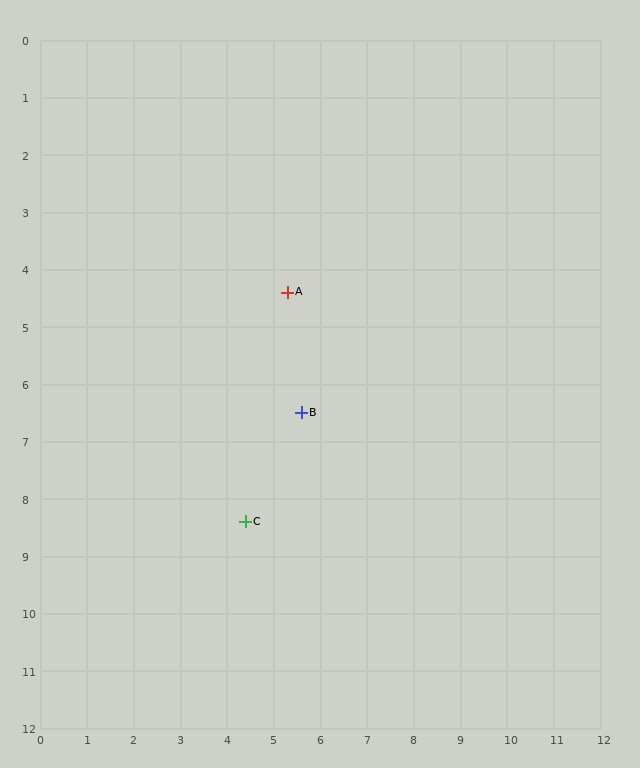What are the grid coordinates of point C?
Point C is at approximately (4.4, 8.4).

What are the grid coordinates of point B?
Point B is at approximately (5.6, 6.5).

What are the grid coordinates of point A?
Point A is at approximately (5.3, 4.4).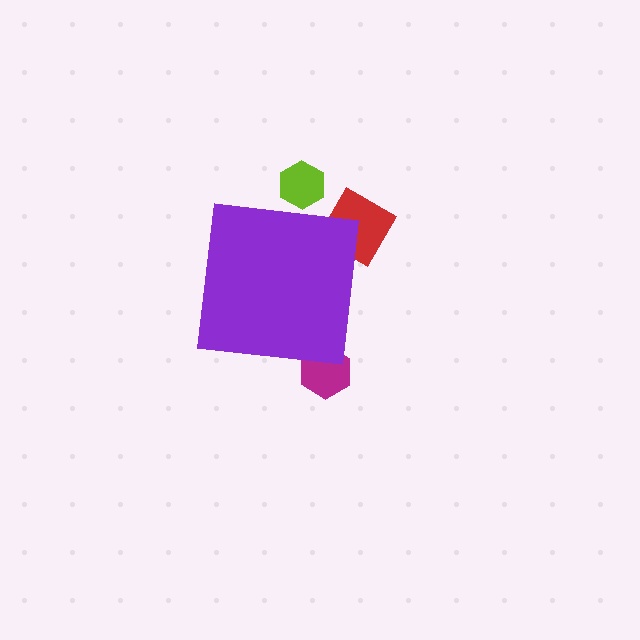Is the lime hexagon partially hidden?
Yes, the lime hexagon is partially hidden behind the purple square.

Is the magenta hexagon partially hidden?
Yes, the magenta hexagon is partially hidden behind the purple square.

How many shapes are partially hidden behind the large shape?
3 shapes are partially hidden.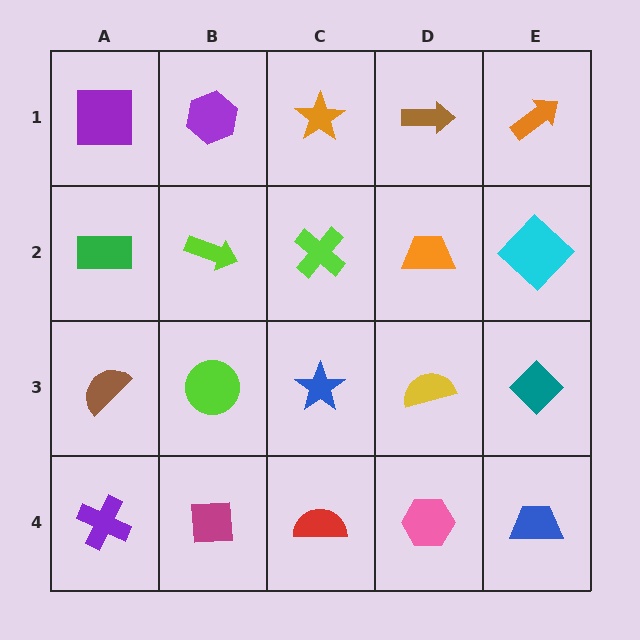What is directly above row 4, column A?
A brown semicircle.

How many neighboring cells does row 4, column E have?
2.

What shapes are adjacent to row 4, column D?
A yellow semicircle (row 3, column D), a red semicircle (row 4, column C), a blue trapezoid (row 4, column E).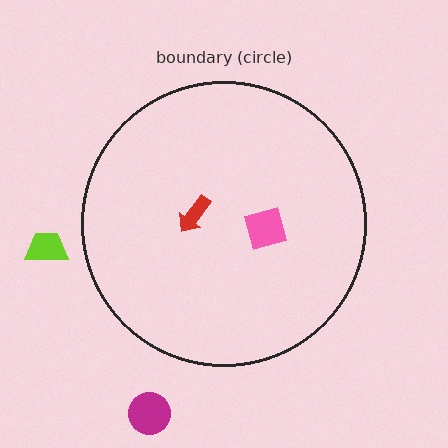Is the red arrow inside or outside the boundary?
Inside.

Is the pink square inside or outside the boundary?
Inside.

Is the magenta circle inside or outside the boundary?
Outside.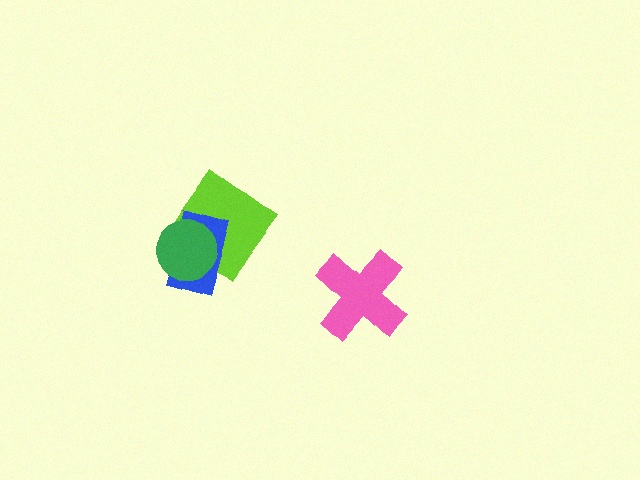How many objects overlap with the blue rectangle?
2 objects overlap with the blue rectangle.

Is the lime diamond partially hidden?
Yes, it is partially covered by another shape.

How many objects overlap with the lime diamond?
2 objects overlap with the lime diamond.